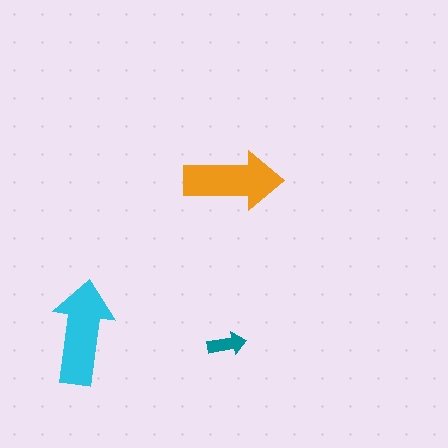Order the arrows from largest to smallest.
the cyan one, the orange one, the teal one.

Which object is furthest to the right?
The orange arrow is rightmost.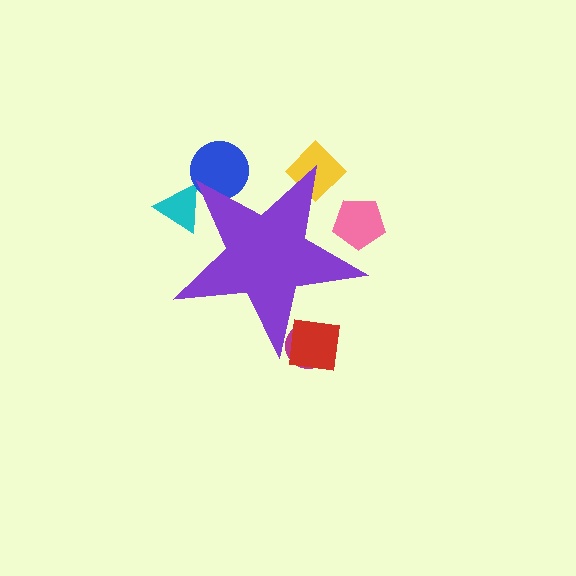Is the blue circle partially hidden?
Yes, the blue circle is partially hidden behind the purple star.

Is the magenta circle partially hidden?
Yes, the magenta circle is partially hidden behind the purple star.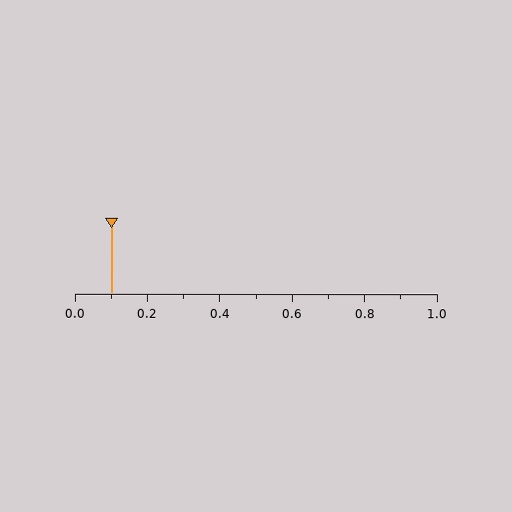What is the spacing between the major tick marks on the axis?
The major ticks are spaced 0.2 apart.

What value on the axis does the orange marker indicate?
The marker indicates approximately 0.1.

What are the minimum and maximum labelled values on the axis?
The axis runs from 0.0 to 1.0.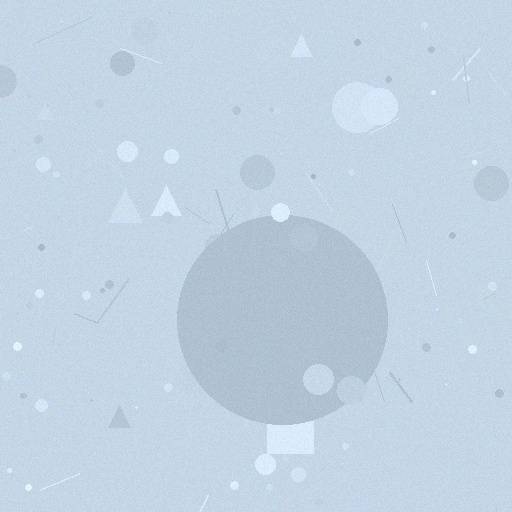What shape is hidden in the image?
A circle is hidden in the image.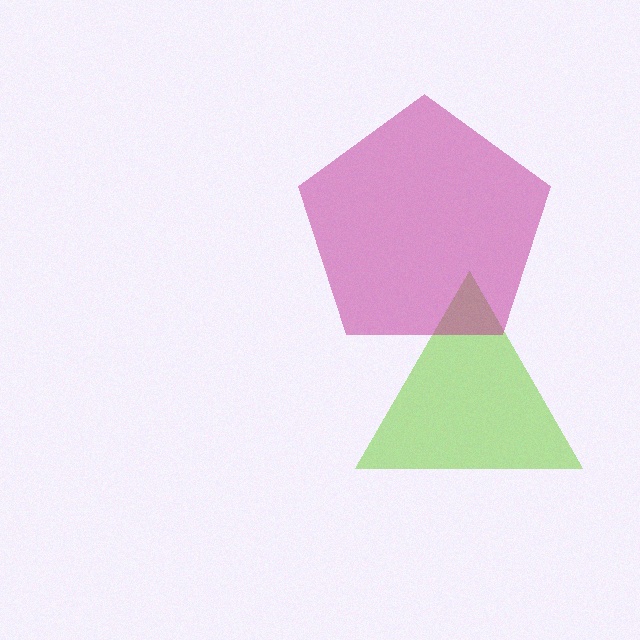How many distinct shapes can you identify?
There are 2 distinct shapes: a lime triangle, a magenta pentagon.